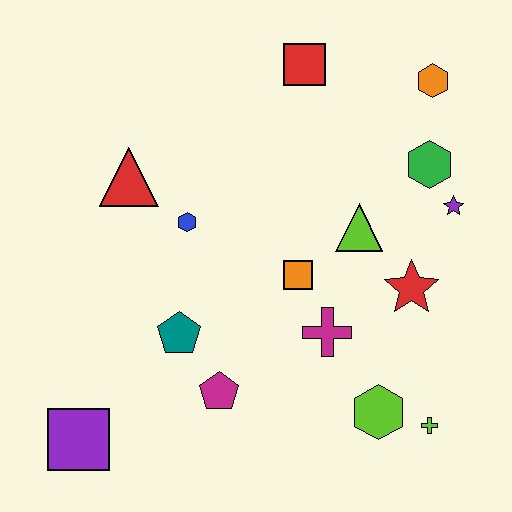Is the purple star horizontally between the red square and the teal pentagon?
No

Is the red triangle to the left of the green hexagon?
Yes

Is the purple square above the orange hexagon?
No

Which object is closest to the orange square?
The magenta cross is closest to the orange square.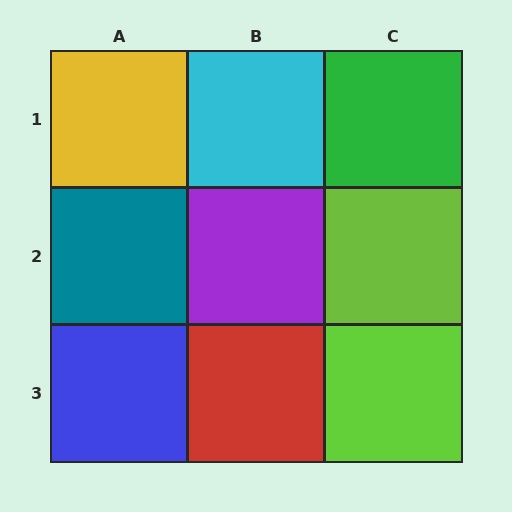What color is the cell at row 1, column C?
Green.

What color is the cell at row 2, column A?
Teal.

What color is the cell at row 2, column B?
Purple.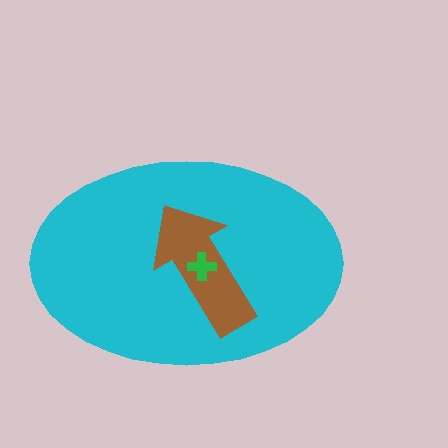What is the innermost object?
The green cross.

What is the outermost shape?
The cyan ellipse.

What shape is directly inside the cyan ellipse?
The brown arrow.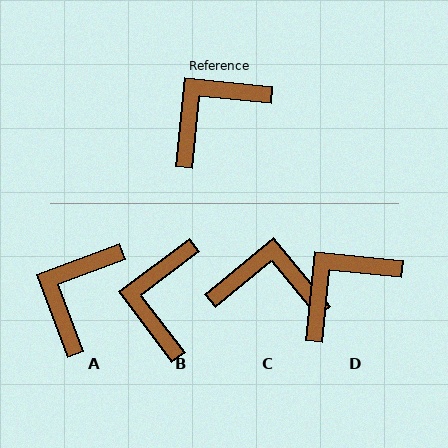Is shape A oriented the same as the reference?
No, it is off by about 26 degrees.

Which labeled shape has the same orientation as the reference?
D.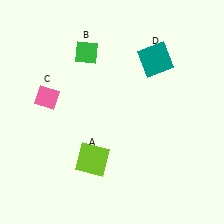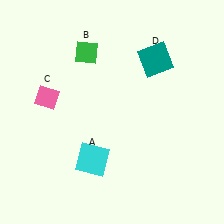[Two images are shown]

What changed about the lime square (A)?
In Image 1, A is lime. In Image 2, it changed to cyan.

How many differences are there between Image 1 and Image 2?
There is 1 difference between the two images.